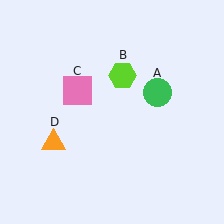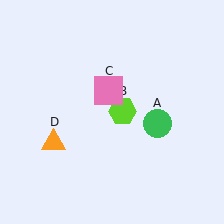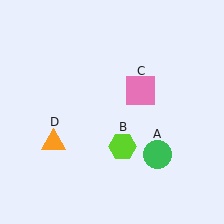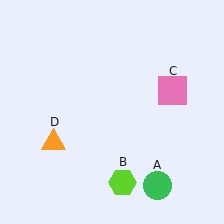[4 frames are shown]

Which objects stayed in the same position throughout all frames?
Orange triangle (object D) remained stationary.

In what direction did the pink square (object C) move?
The pink square (object C) moved right.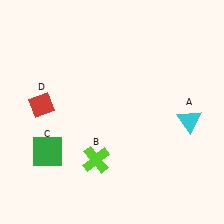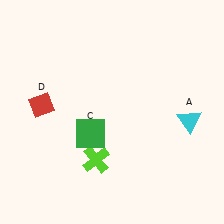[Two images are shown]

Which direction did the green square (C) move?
The green square (C) moved right.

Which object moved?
The green square (C) moved right.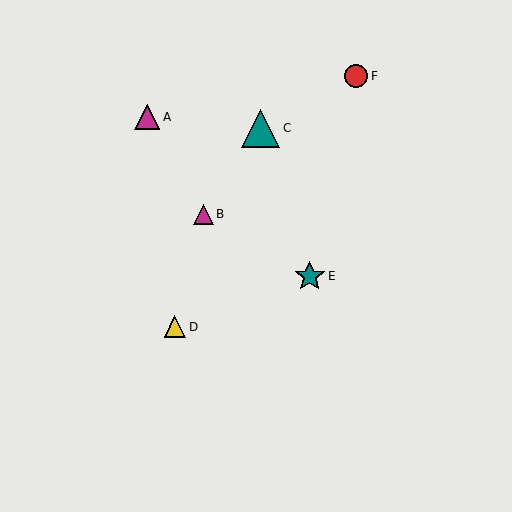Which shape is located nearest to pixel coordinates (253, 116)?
The teal triangle (labeled C) at (261, 128) is nearest to that location.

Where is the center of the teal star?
The center of the teal star is at (310, 276).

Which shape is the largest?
The teal triangle (labeled C) is the largest.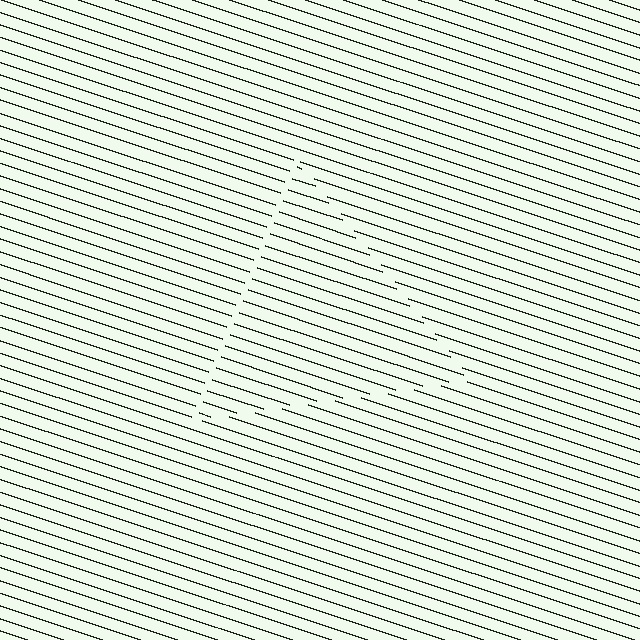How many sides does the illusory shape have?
3 sides — the line-ends trace a triangle.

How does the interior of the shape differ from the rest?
The interior of the shape contains the same grating, shifted by half a period — the contour is defined by the phase discontinuity where line-ends from the inner and outer gratings abut.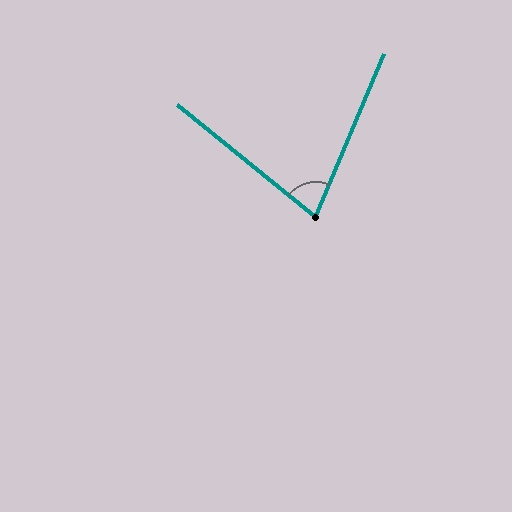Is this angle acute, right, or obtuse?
It is acute.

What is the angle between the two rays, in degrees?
Approximately 74 degrees.